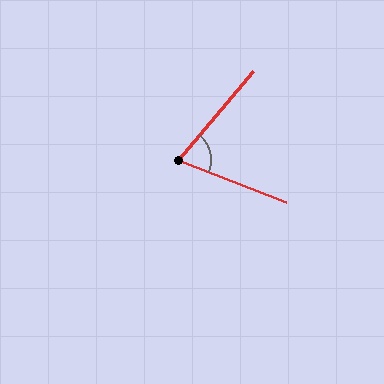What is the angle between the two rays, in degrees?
Approximately 71 degrees.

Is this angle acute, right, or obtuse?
It is acute.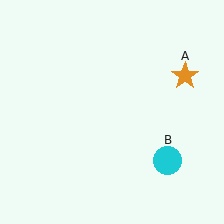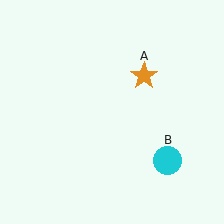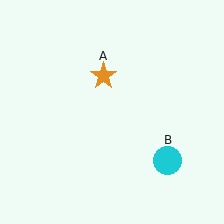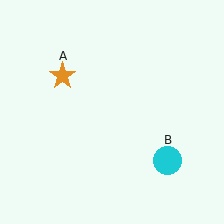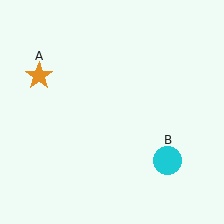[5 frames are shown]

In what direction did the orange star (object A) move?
The orange star (object A) moved left.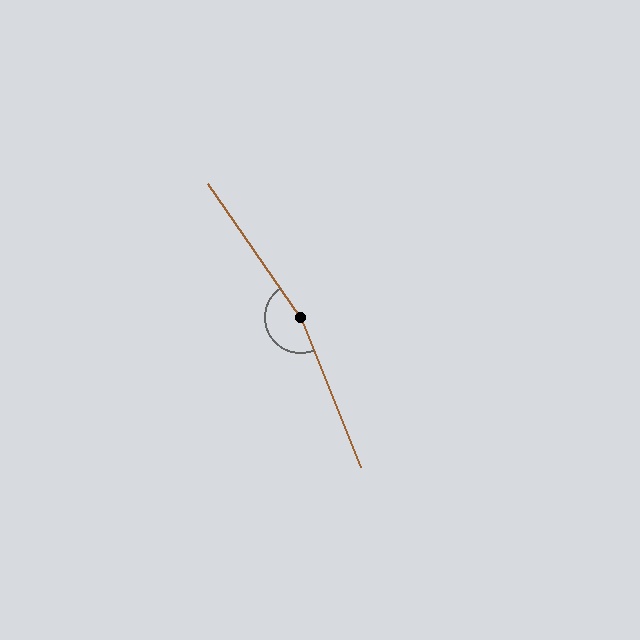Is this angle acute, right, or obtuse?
It is obtuse.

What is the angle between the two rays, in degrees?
Approximately 167 degrees.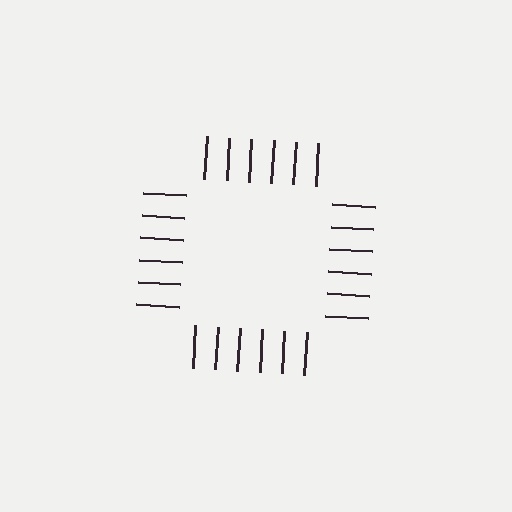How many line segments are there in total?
24 — 6 along each of the 4 edges.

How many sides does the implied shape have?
4 sides — the line-ends trace a square.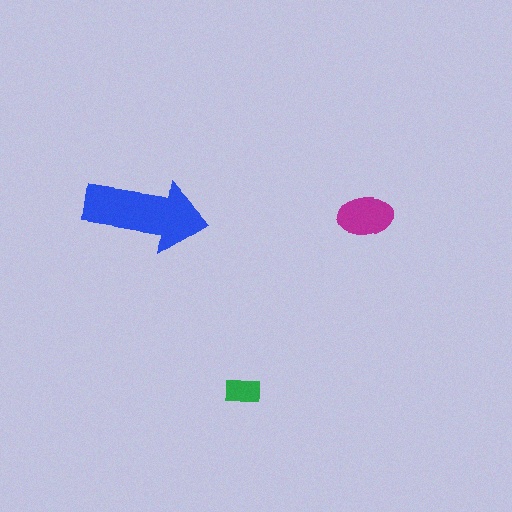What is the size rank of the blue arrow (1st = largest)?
1st.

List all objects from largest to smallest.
The blue arrow, the magenta ellipse, the green rectangle.